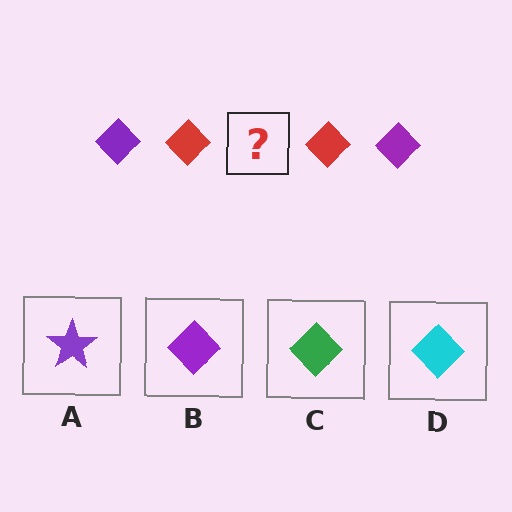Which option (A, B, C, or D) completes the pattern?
B.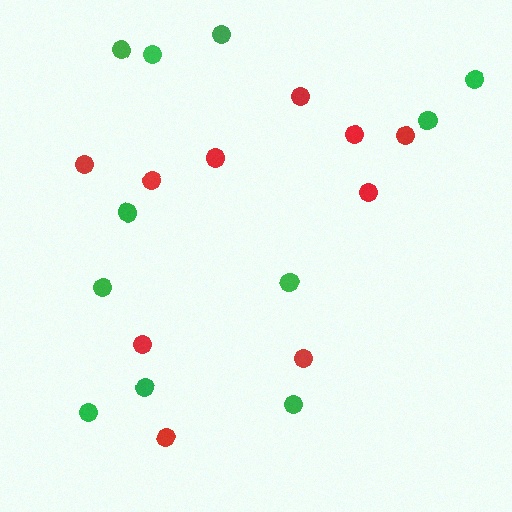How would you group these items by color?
There are 2 groups: one group of green circles (11) and one group of red circles (10).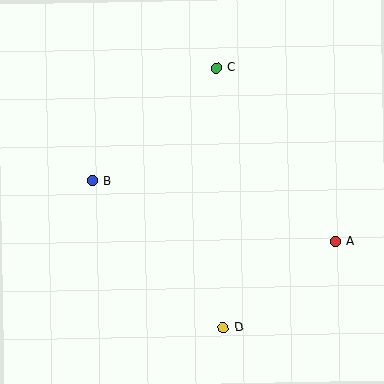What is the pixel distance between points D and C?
The distance between D and C is 260 pixels.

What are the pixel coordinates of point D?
Point D is at (223, 328).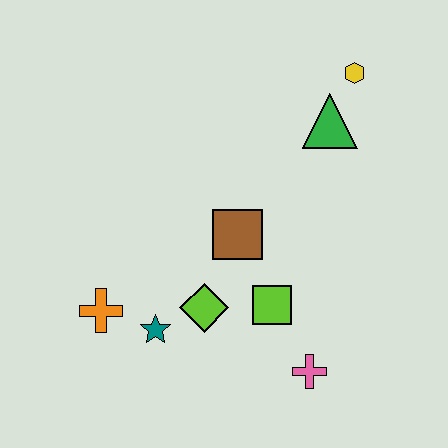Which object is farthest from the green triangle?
The orange cross is farthest from the green triangle.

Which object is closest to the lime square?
The lime diamond is closest to the lime square.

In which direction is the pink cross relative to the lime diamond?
The pink cross is to the right of the lime diamond.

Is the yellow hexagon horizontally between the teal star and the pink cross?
No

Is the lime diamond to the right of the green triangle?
No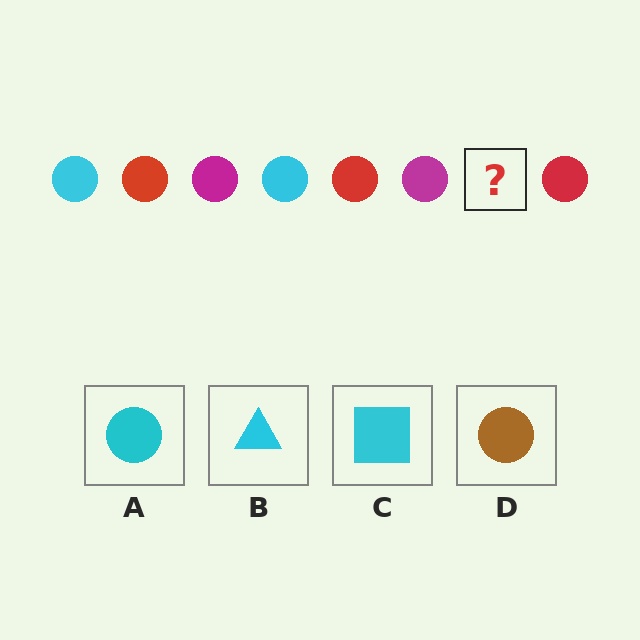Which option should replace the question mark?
Option A.